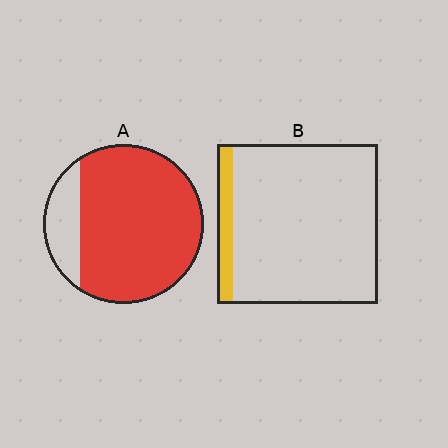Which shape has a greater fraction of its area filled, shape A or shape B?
Shape A.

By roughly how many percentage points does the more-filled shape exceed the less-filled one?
By roughly 75 percentage points (A over B).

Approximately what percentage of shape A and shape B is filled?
A is approximately 85% and B is approximately 10%.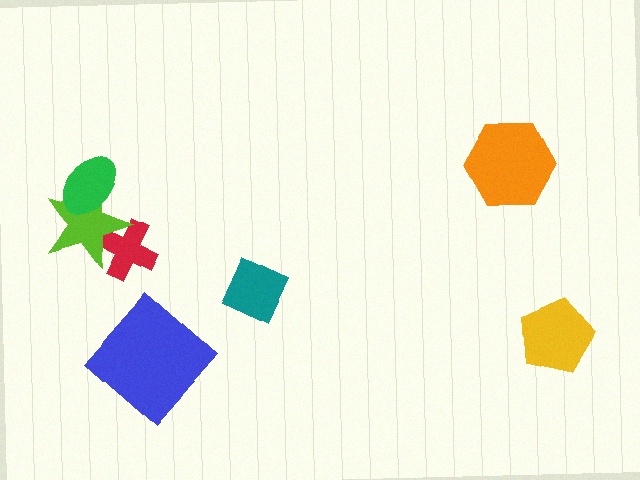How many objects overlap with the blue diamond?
0 objects overlap with the blue diamond.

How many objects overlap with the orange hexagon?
0 objects overlap with the orange hexagon.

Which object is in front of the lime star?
The green ellipse is in front of the lime star.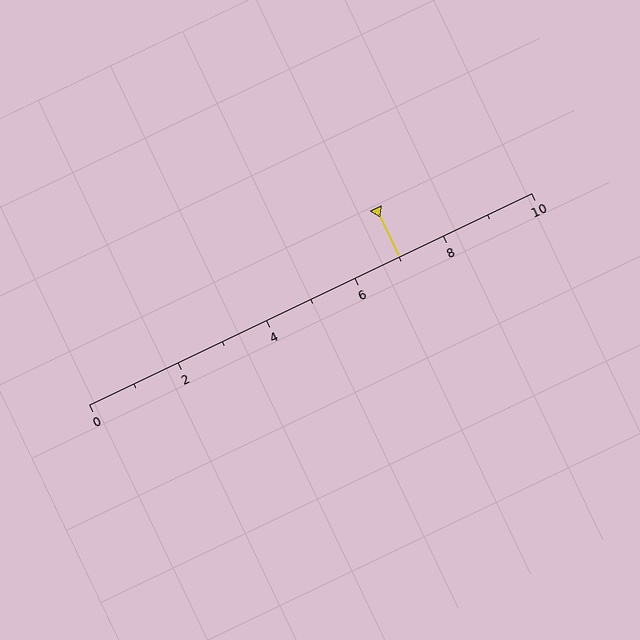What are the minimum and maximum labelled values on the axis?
The axis runs from 0 to 10.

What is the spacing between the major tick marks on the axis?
The major ticks are spaced 2 apart.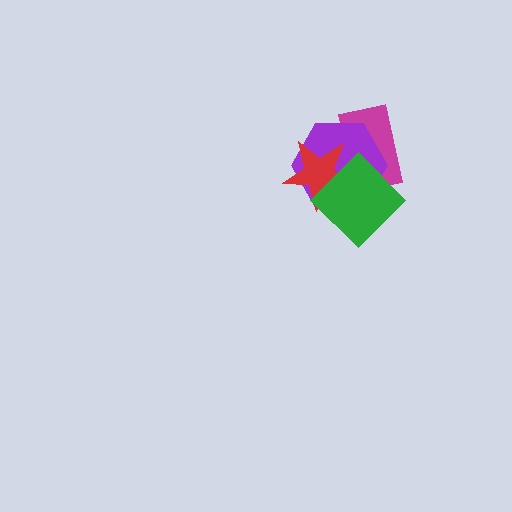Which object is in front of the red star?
The green diamond is in front of the red star.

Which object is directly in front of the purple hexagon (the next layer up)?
The red star is directly in front of the purple hexagon.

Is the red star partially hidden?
Yes, it is partially covered by another shape.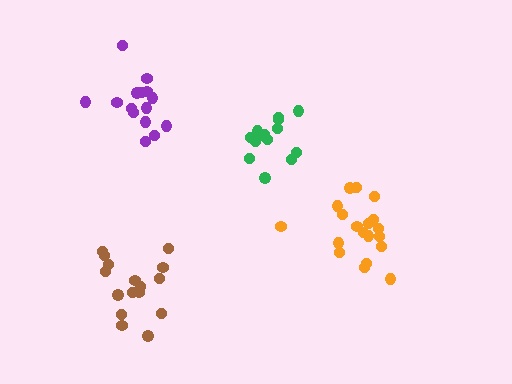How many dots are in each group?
Group 1: 15 dots, Group 2: 15 dots, Group 3: 19 dots, Group 4: 16 dots (65 total).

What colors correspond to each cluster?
The clusters are colored: purple, green, orange, brown.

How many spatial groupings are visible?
There are 4 spatial groupings.